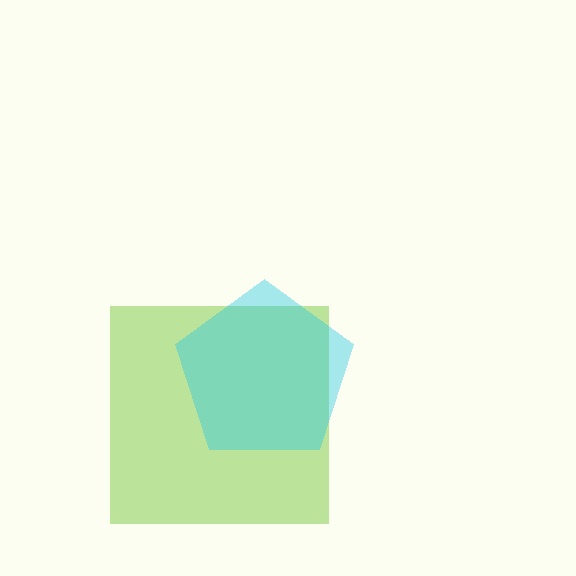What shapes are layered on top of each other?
The layered shapes are: a lime square, a cyan pentagon.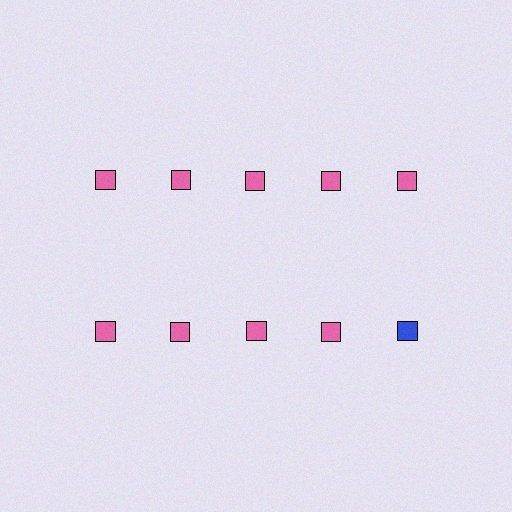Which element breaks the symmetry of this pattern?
The blue square in the second row, rightmost column breaks the symmetry. All other shapes are pink squares.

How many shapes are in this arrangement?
There are 10 shapes arranged in a grid pattern.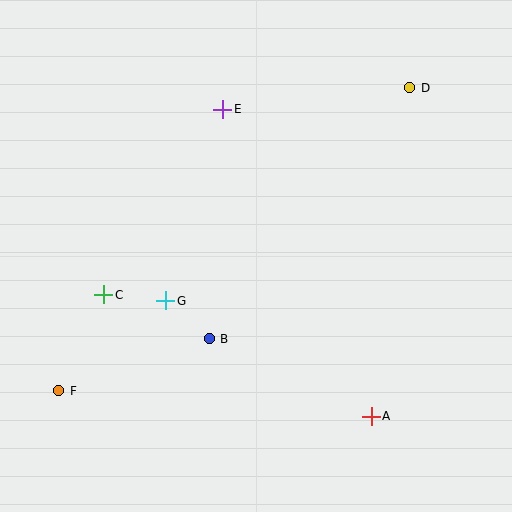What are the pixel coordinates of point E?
Point E is at (223, 109).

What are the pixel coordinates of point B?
Point B is at (209, 339).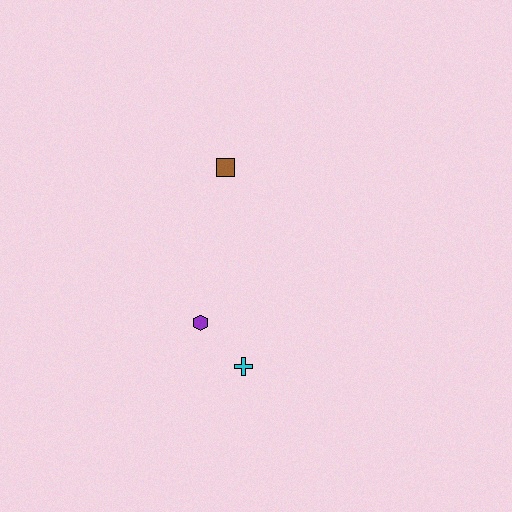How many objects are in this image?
There are 3 objects.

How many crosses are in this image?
There is 1 cross.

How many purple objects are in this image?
There is 1 purple object.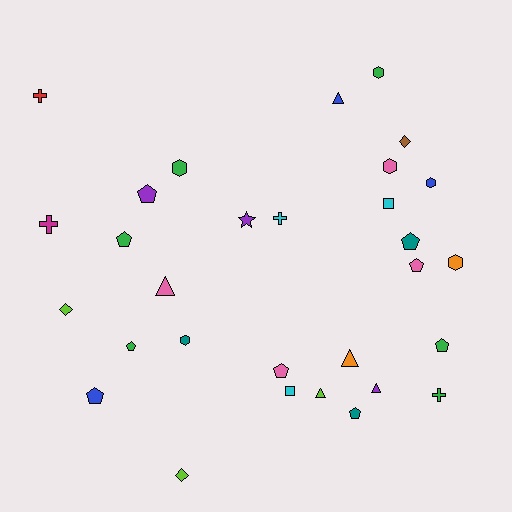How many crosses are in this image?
There are 4 crosses.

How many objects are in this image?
There are 30 objects.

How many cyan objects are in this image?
There are 3 cyan objects.